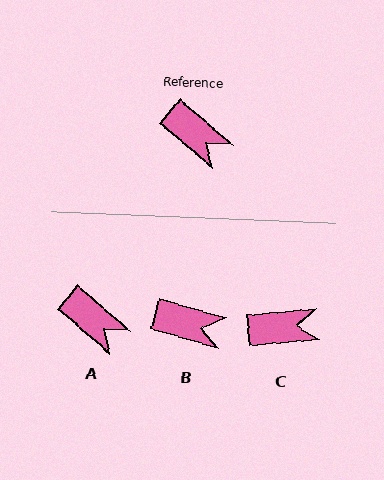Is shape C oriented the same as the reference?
No, it is off by about 46 degrees.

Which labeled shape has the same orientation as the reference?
A.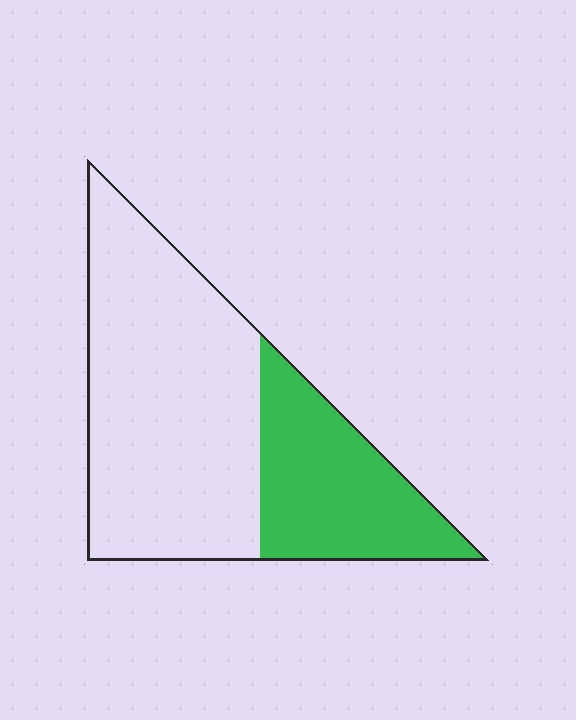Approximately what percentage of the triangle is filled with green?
Approximately 35%.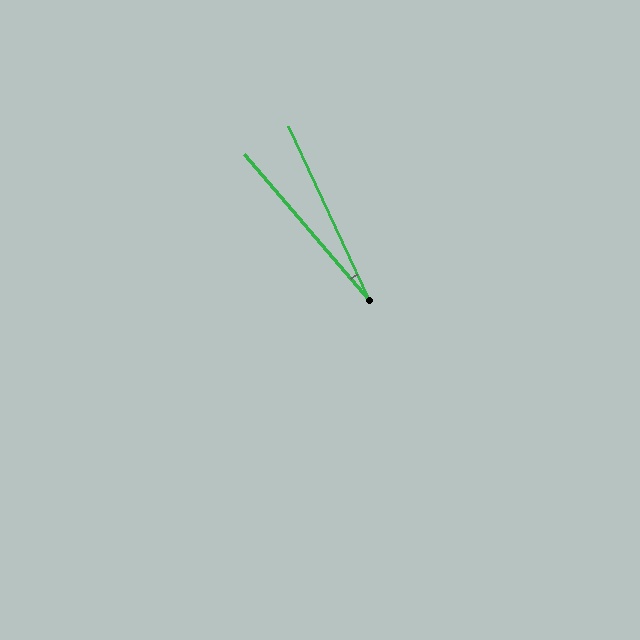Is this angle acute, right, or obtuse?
It is acute.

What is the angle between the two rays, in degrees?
Approximately 15 degrees.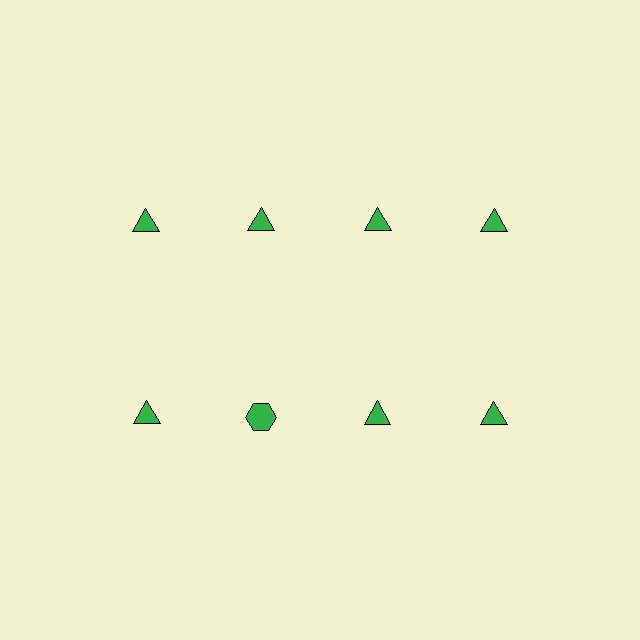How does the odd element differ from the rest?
It has a different shape: hexagon instead of triangle.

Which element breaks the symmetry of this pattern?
The green hexagon in the second row, second from left column breaks the symmetry. All other shapes are green triangles.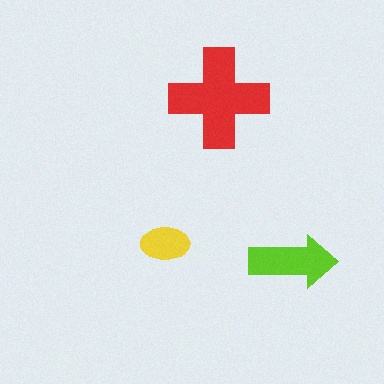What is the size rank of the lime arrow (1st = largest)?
2nd.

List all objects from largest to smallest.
The red cross, the lime arrow, the yellow ellipse.